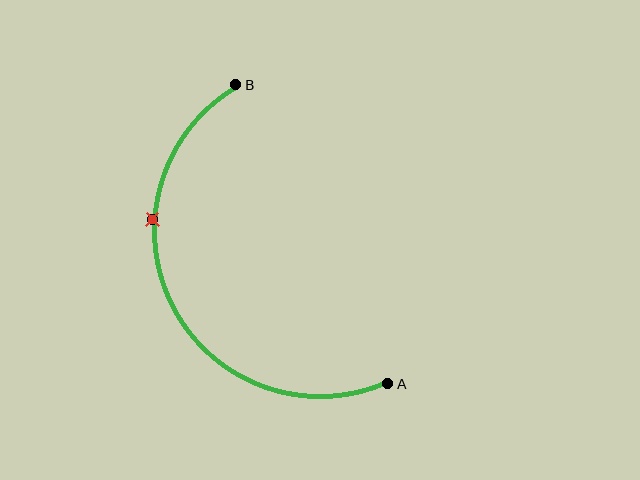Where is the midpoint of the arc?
The arc midpoint is the point on the curve farthest from the straight line joining A and B. It sits to the left of that line.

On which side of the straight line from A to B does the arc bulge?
The arc bulges to the left of the straight line connecting A and B.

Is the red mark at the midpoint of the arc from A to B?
No. The red mark lies on the arc but is closer to endpoint B. The arc midpoint would be at the point on the curve equidistant along the arc from both A and B.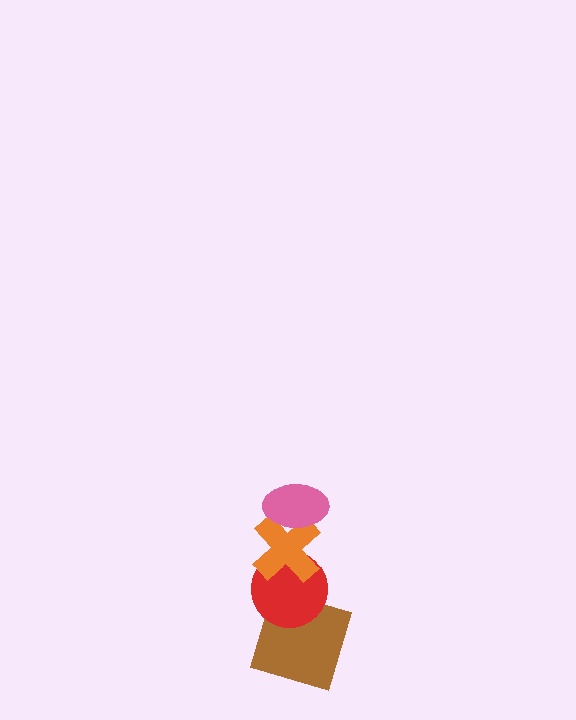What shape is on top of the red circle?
The orange cross is on top of the red circle.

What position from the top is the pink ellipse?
The pink ellipse is 1st from the top.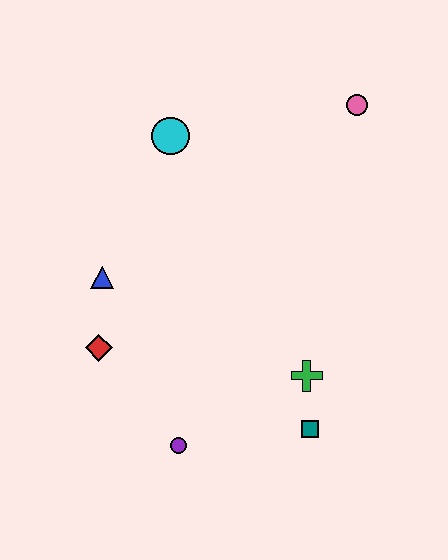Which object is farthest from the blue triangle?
The pink circle is farthest from the blue triangle.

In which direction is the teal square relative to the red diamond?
The teal square is to the right of the red diamond.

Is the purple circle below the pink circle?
Yes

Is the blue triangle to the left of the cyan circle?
Yes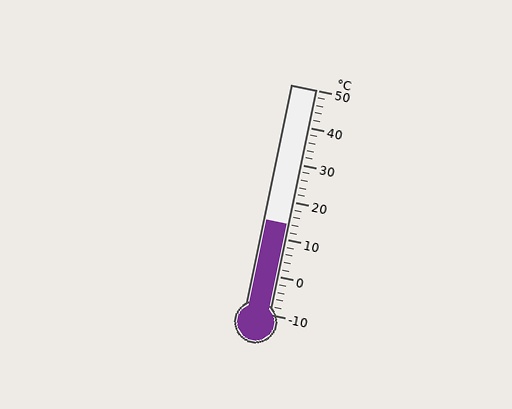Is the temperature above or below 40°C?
The temperature is below 40°C.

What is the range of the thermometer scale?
The thermometer scale ranges from -10°C to 50°C.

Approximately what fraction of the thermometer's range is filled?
The thermometer is filled to approximately 40% of its range.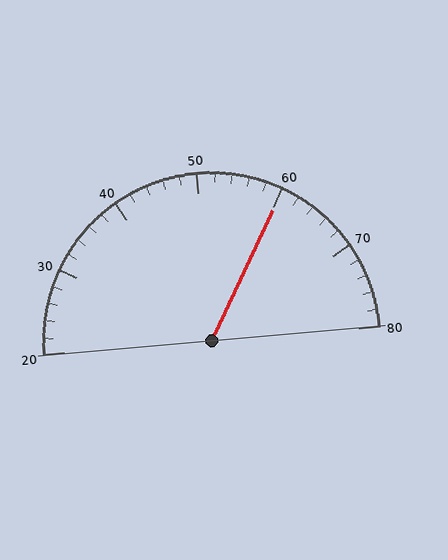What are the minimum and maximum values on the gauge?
The gauge ranges from 20 to 80.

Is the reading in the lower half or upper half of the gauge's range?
The reading is in the upper half of the range (20 to 80).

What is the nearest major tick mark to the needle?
The nearest major tick mark is 60.